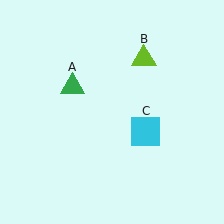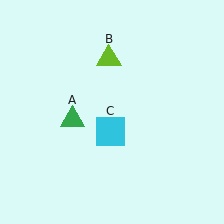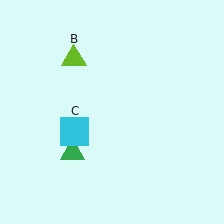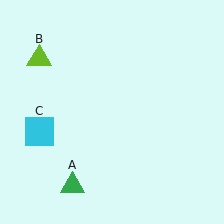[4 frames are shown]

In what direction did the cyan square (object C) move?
The cyan square (object C) moved left.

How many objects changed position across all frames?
3 objects changed position: green triangle (object A), lime triangle (object B), cyan square (object C).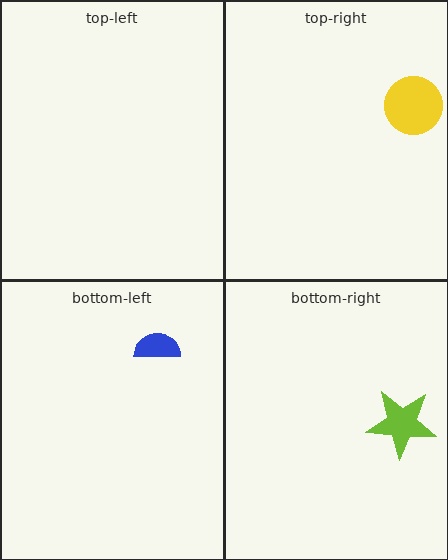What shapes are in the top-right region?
The yellow circle.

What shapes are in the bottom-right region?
The lime star.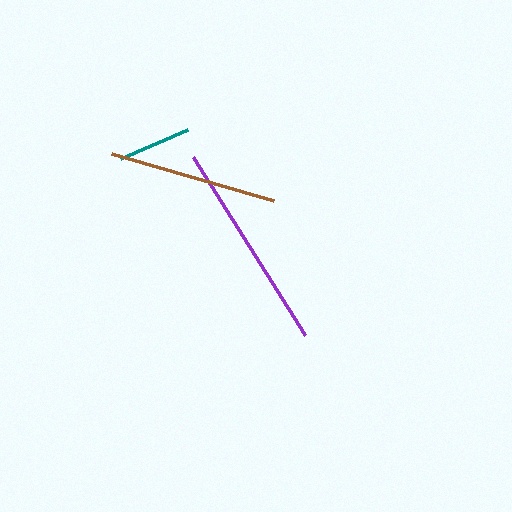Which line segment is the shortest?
The teal line is the shortest at approximately 73 pixels.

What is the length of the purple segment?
The purple segment is approximately 210 pixels long.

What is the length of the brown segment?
The brown segment is approximately 169 pixels long.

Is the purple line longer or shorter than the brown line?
The purple line is longer than the brown line.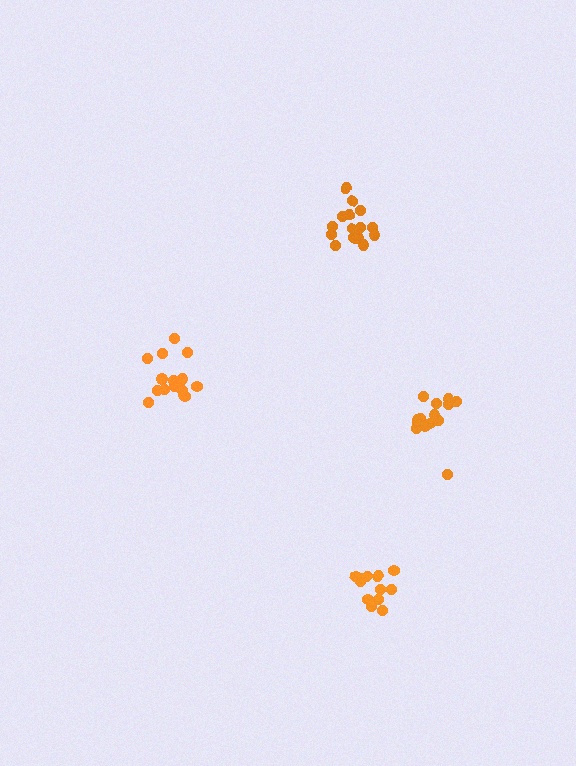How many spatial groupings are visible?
There are 4 spatial groupings.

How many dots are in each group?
Group 1: 16 dots, Group 2: 17 dots, Group 3: 12 dots, Group 4: 16 dots (61 total).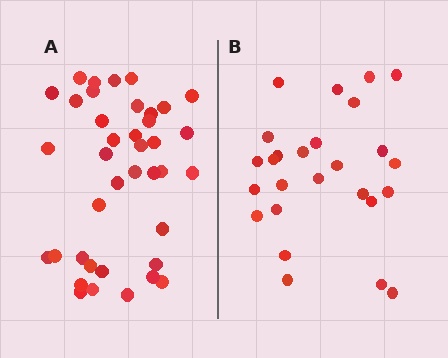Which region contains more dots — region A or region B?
Region A (the left region) has more dots.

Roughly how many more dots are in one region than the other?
Region A has approximately 15 more dots than region B.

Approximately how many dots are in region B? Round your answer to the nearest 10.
About 30 dots. (The exact count is 26, which rounds to 30.)